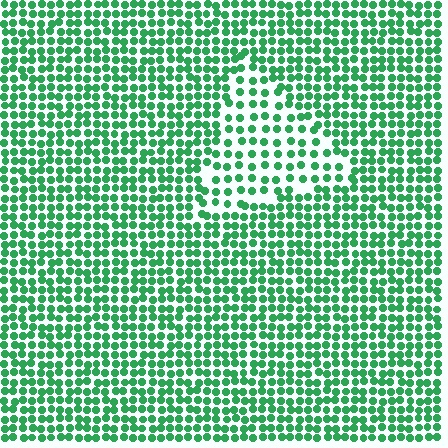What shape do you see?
I see a triangle.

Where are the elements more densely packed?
The elements are more densely packed outside the triangle boundary.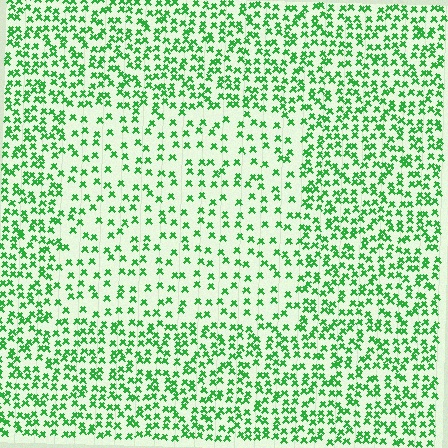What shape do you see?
I see a rectangle.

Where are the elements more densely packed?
The elements are more densely packed outside the rectangle boundary.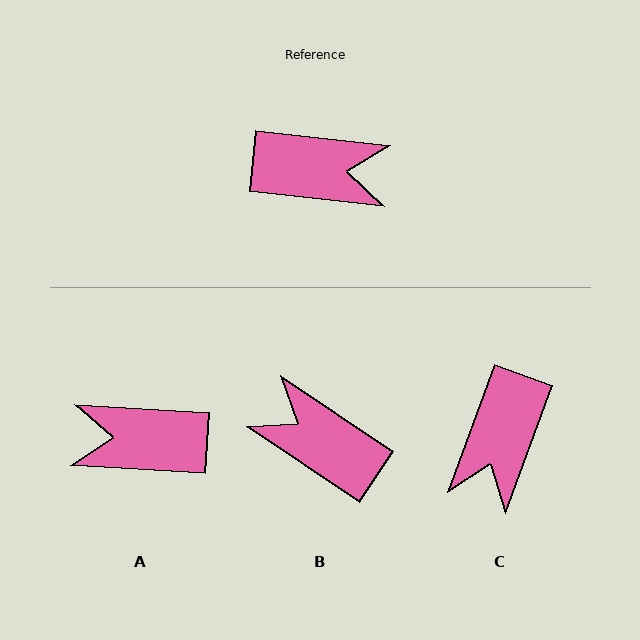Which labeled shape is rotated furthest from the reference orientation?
A, about 177 degrees away.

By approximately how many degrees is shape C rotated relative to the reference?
Approximately 104 degrees clockwise.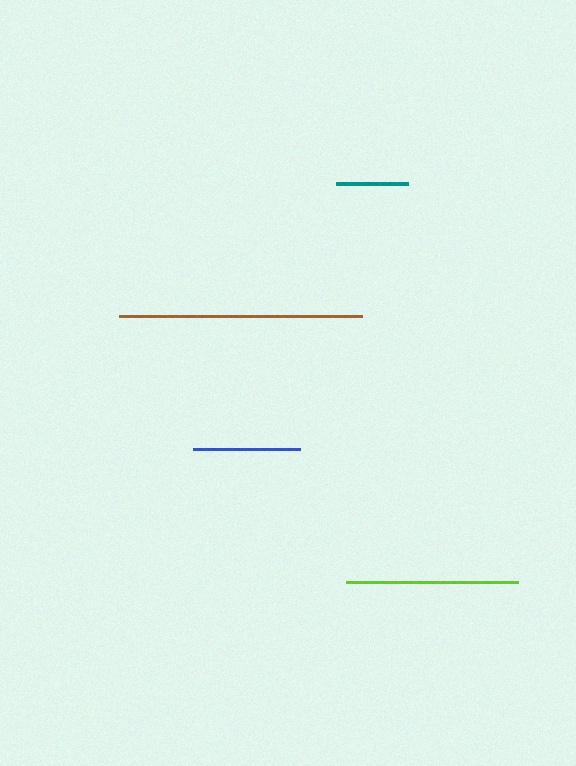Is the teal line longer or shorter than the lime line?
The lime line is longer than the teal line.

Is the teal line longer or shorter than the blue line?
The blue line is longer than the teal line.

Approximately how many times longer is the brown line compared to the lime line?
The brown line is approximately 1.4 times the length of the lime line.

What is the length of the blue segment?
The blue segment is approximately 107 pixels long.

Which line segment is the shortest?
The teal line is the shortest at approximately 72 pixels.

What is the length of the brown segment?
The brown segment is approximately 242 pixels long.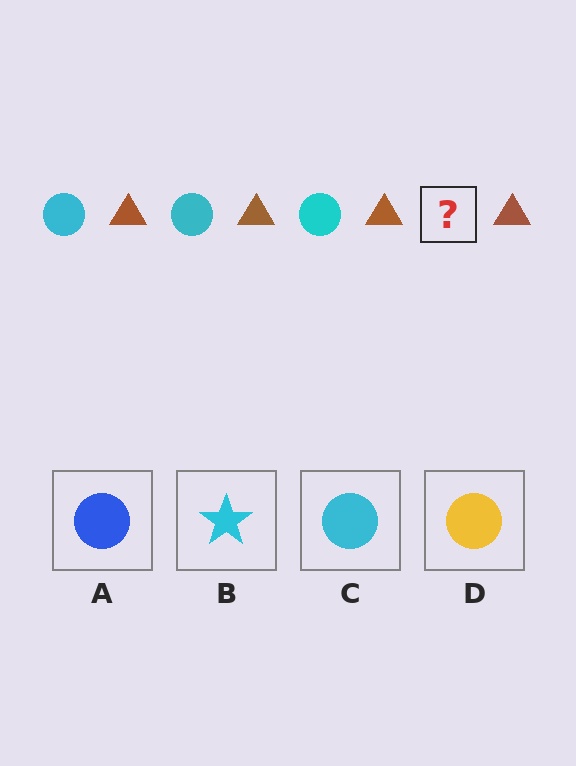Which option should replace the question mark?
Option C.